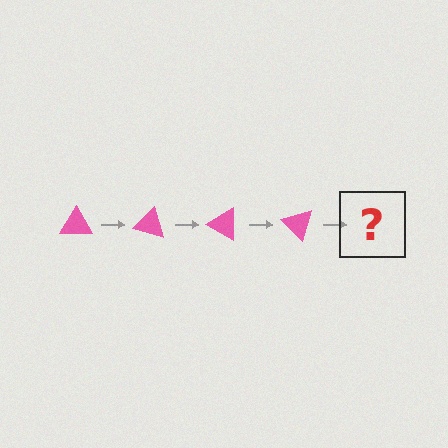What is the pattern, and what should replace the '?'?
The pattern is that the triangle rotates 15 degrees each step. The '?' should be a pink triangle rotated 60 degrees.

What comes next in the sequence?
The next element should be a pink triangle rotated 60 degrees.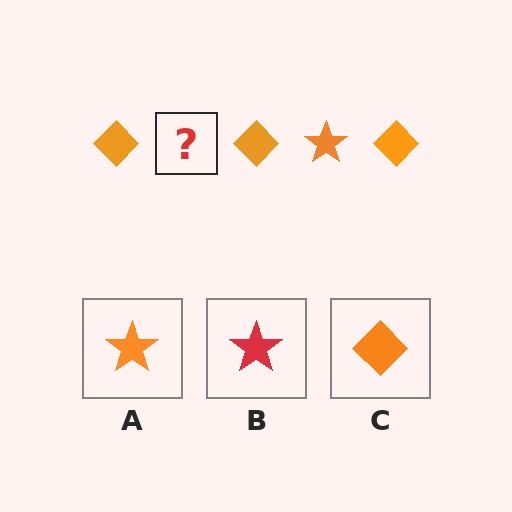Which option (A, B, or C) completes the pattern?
A.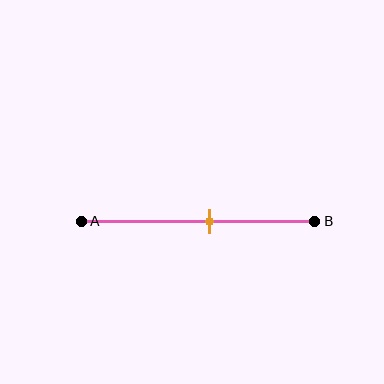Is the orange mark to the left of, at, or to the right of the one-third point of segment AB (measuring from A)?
The orange mark is to the right of the one-third point of segment AB.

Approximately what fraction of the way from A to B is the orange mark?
The orange mark is approximately 55% of the way from A to B.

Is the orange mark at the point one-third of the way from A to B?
No, the mark is at about 55% from A, not at the 33% one-third point.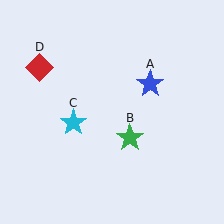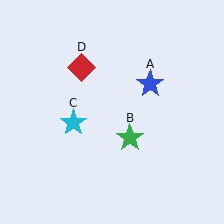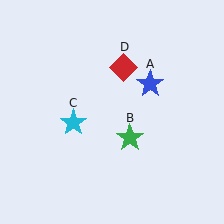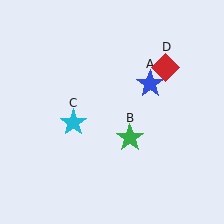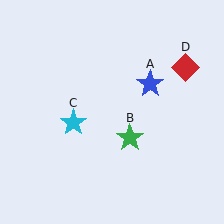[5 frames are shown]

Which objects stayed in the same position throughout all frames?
Blue star (object A) and green star (object B) and cyan star (object C) remained stationary.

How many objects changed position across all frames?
1 object changed position: red diamond (object D).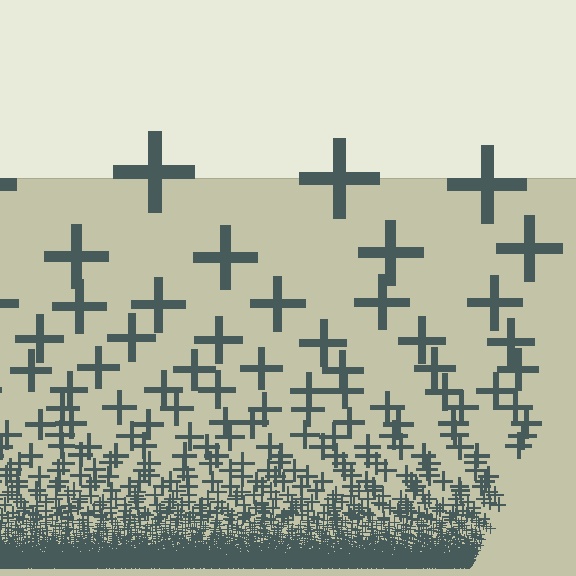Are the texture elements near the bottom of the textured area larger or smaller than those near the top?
Smaller. The gradient is inverted — elements near the bottom are smaller and denser.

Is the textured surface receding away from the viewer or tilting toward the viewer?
The surface appears to tilt toward the viewer. Texture elements get larger and sparser toward the top.